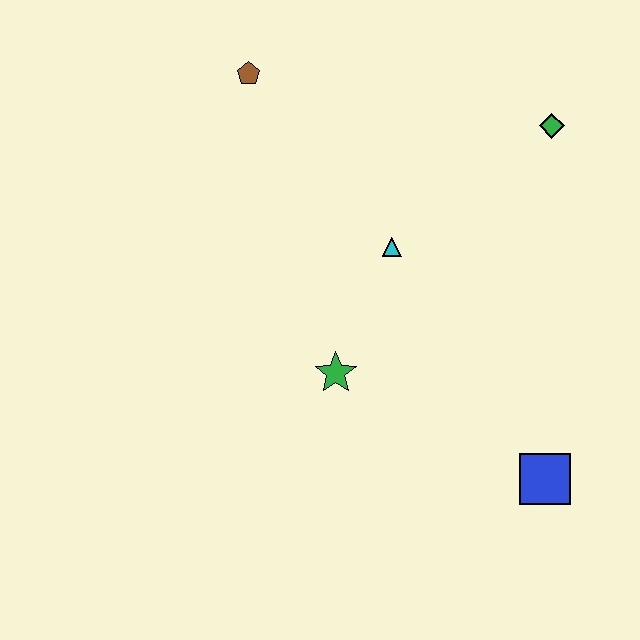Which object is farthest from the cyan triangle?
The blue square is farthest from the cyan triangle.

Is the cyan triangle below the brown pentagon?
Yes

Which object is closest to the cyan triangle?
The green star is closest to the cyan triangle.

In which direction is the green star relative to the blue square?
The green star is to the left of the blue square.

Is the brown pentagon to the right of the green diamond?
No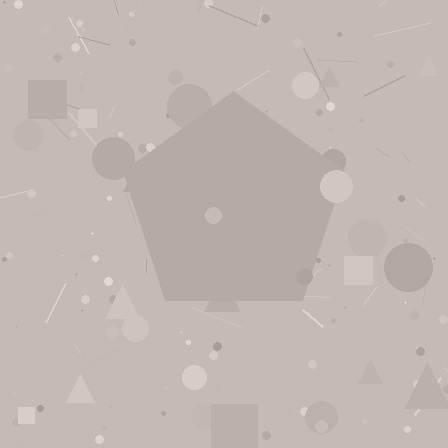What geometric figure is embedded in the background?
A pentagon is embedded in the background.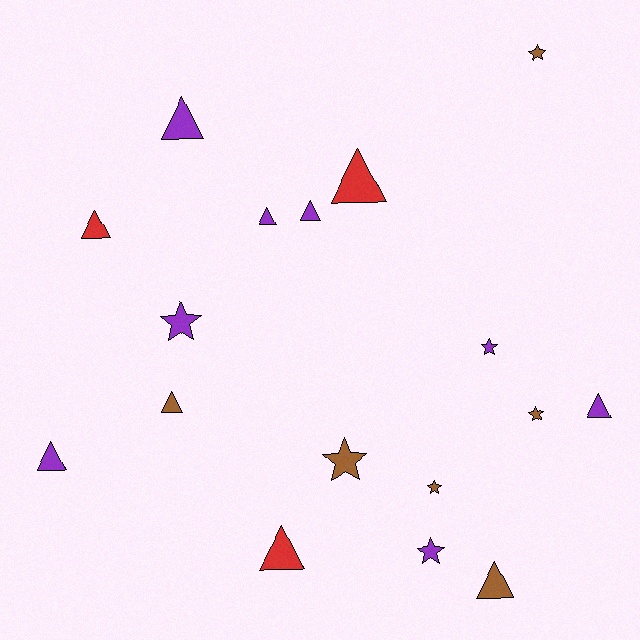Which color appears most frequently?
Purple, with 8 objects.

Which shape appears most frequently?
Triangle, with 10 objects.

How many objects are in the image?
There are 17 objects.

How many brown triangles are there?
There are 2 brown triangles.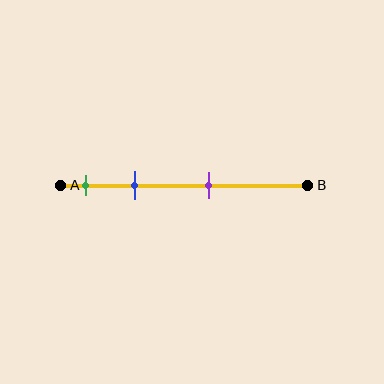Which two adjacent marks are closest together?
The green and blue marks are the closest adjacent pair.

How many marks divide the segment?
There are 3 marks dividing the segment.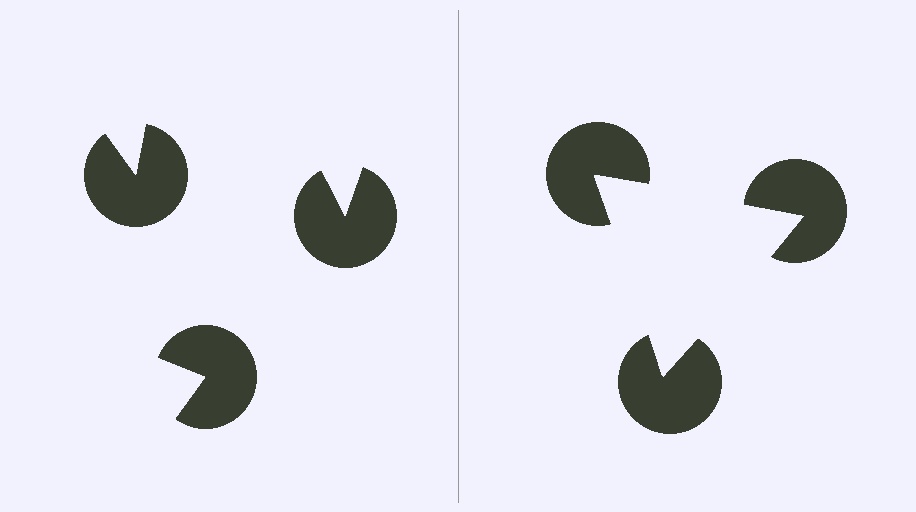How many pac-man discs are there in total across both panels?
6 — 3 on each side.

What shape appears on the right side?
An illusory triangle.